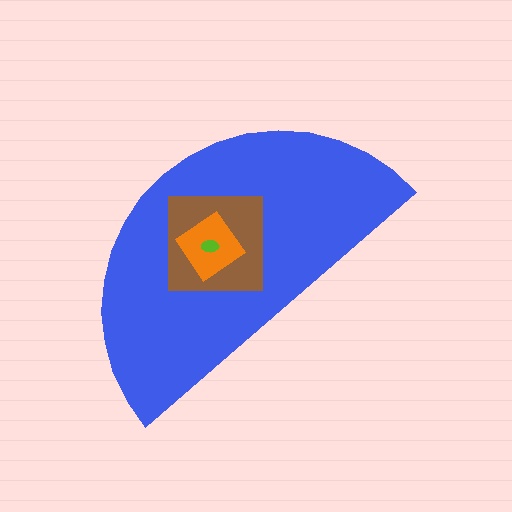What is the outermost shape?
The blue semicircle.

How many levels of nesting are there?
4.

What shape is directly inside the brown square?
The orange diamond.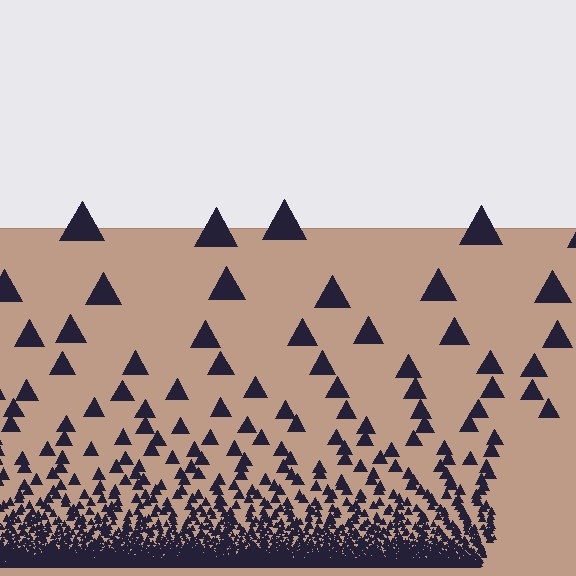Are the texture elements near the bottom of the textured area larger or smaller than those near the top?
Smaller. The gradient is inverted — elements near the bottom are smaller and denser.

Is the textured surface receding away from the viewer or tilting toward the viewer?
The surface appears to tilt toward the viewer. Texture elements get larger and sparser toward the top.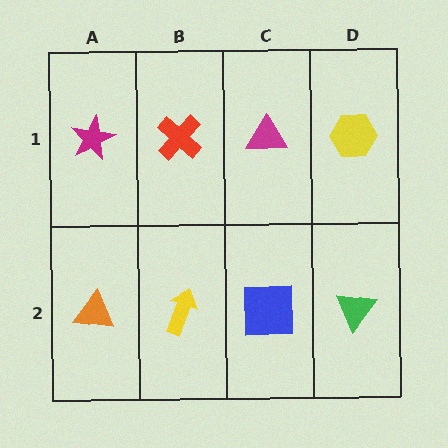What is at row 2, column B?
A yellow arrow.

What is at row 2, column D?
A green triangle.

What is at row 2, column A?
An orange triangle.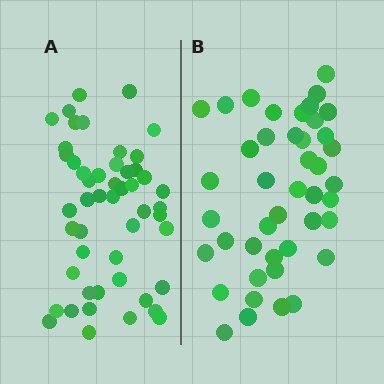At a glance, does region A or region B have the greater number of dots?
Region A (the left region) has more dots.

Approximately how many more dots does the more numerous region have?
Region A has roughly 8 or so more dots than region B.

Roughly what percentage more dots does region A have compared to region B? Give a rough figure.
About 15% more.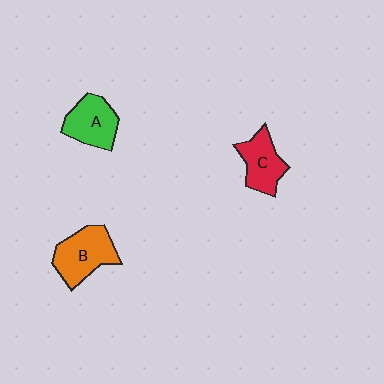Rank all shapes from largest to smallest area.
From largest to smallest: B (orange), A (green), C (red).